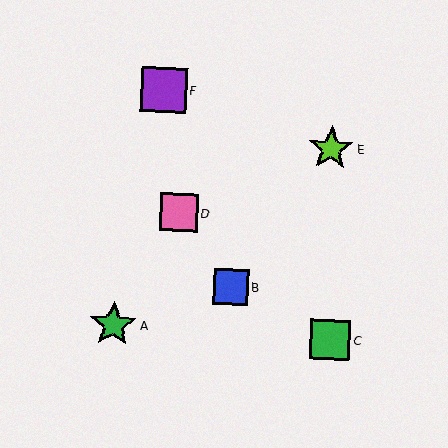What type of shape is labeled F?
Shape F is a purple square.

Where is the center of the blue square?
The center of the blue square is at (231, 287).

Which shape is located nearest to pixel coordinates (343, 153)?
The lime star (labeled E) at (331, 148) is nearest to that location.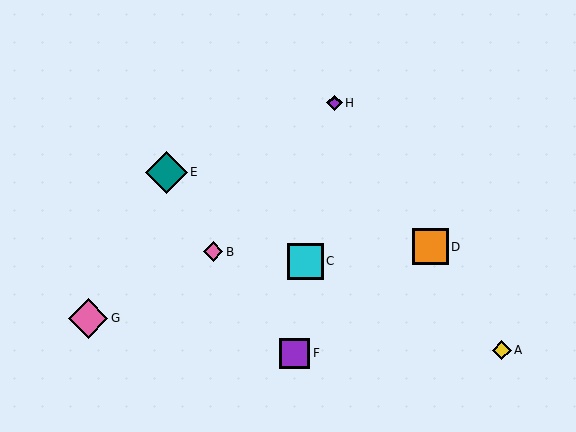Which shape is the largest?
The teal diamond (labeled E) is the largest.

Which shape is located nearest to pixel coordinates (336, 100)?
The purple diamond (labeled H) at (335, 103) is nearest to that location.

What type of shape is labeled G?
Shape G is a pink diamond.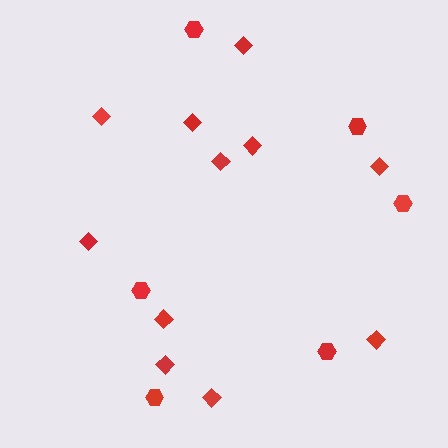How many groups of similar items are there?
There are 2 groups: one group of hexagons (6) and one group of diamonds (11).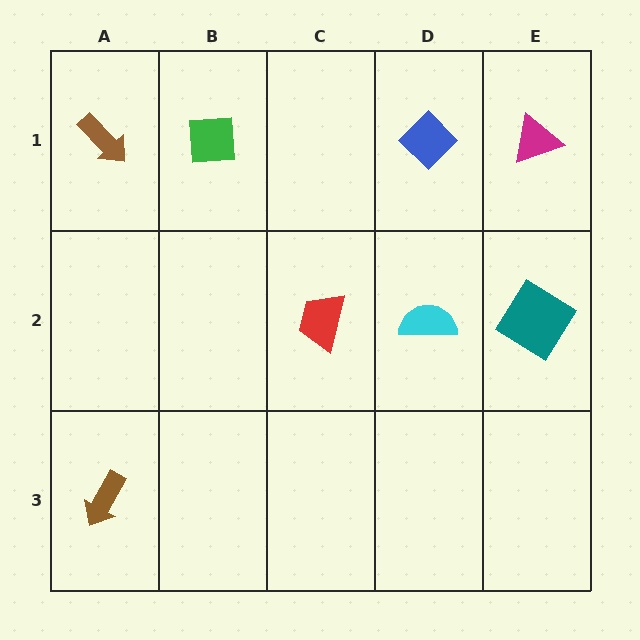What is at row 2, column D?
A cyan semicircle.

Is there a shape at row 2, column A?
No, that cell is empty.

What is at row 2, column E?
A teal diamond.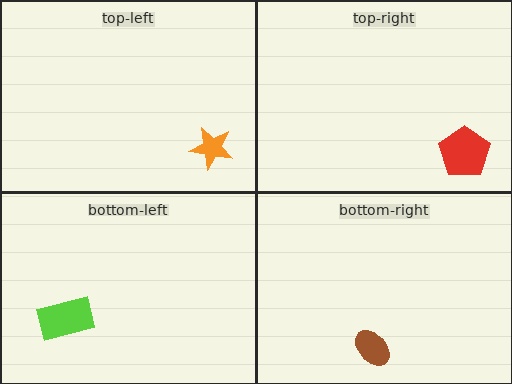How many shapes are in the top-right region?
1.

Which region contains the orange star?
The top-left region.